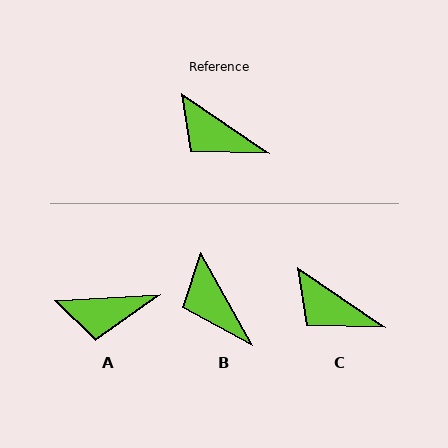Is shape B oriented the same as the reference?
No, it is off by about 27 degrees.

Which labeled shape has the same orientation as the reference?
C.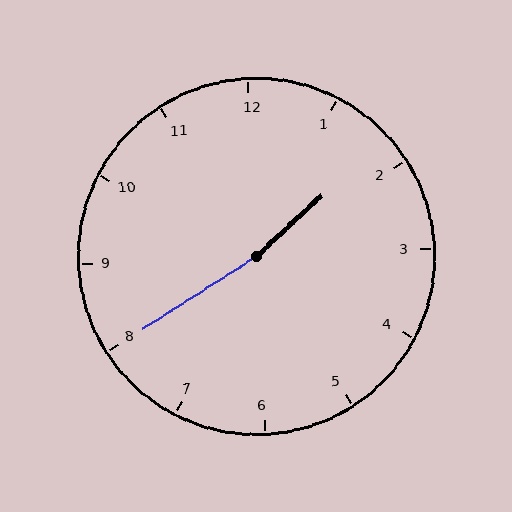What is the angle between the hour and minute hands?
Approximately 170 degrees.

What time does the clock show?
1:40.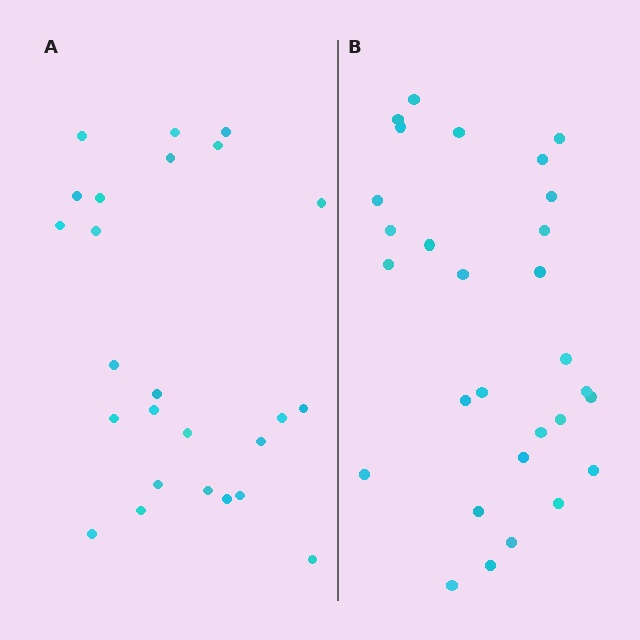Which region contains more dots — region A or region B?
Region B (the right region) has more dots.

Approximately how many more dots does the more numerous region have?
Region B has about 4 more dots than region A.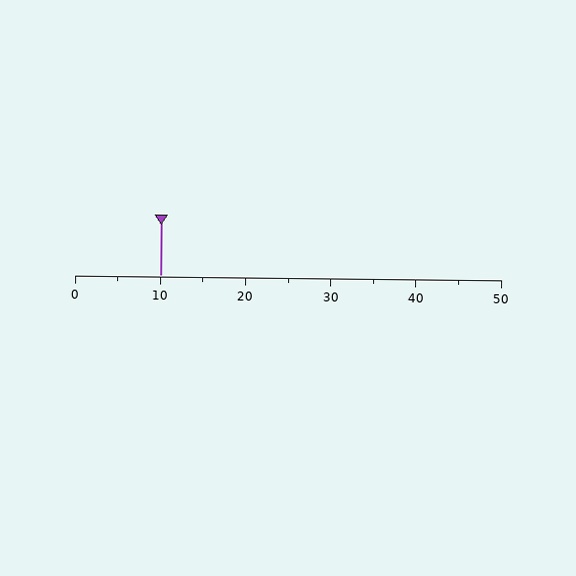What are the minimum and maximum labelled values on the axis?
The axis runs from 0 to 50.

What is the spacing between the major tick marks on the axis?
The major ticks are spaced 10 apart.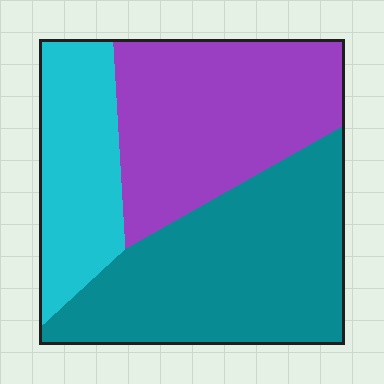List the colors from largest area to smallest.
From largest to smallest: teal, purple, cyan.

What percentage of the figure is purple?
Purple takes up about three eighths (3/8) of the figure.